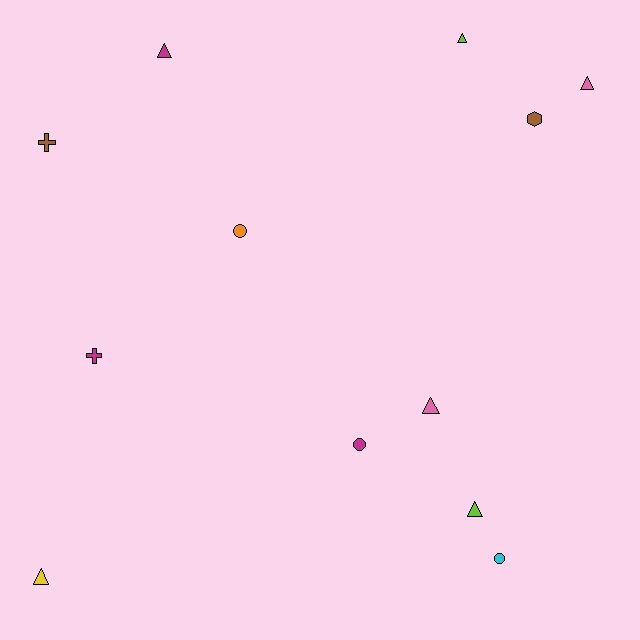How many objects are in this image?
There are 12 objects.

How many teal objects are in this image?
There are no teal objects.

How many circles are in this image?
There are 3 circles.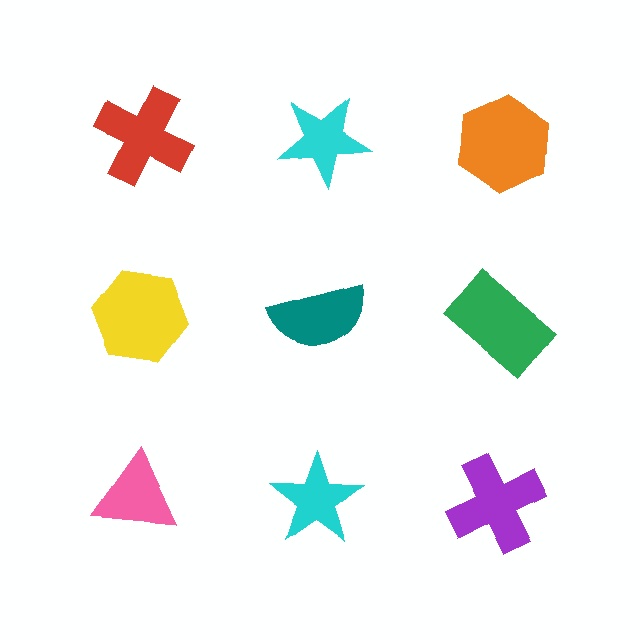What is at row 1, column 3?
An orange hexagon.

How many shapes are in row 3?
3 shapes.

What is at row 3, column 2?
A cyan star.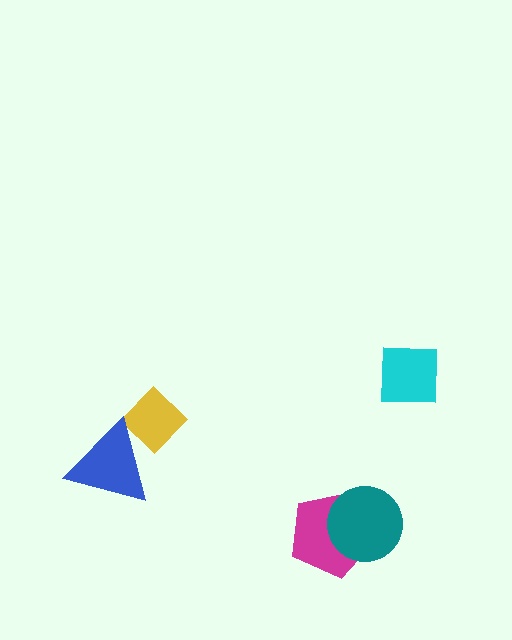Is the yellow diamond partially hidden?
Yes, it is partially covered by another shape.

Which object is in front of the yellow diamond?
The blue triangle is in front of the yellow diamond.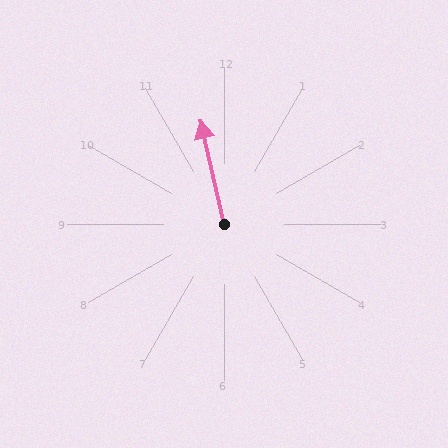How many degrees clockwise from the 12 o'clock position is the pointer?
Approximately 347 degrees.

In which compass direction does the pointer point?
North.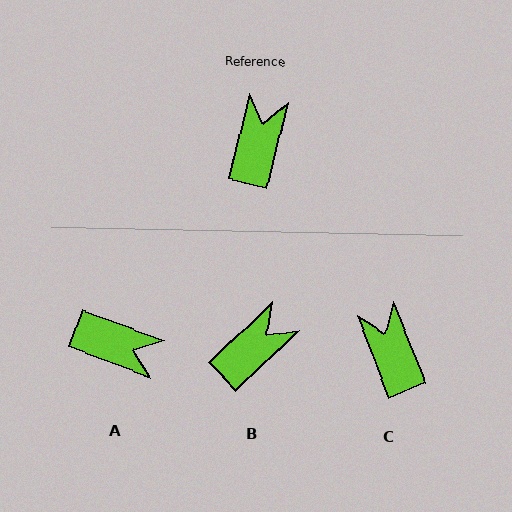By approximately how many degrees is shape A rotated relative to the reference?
Approximately 97 degrees clockwise.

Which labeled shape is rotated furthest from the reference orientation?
A, about 97 degrees away.